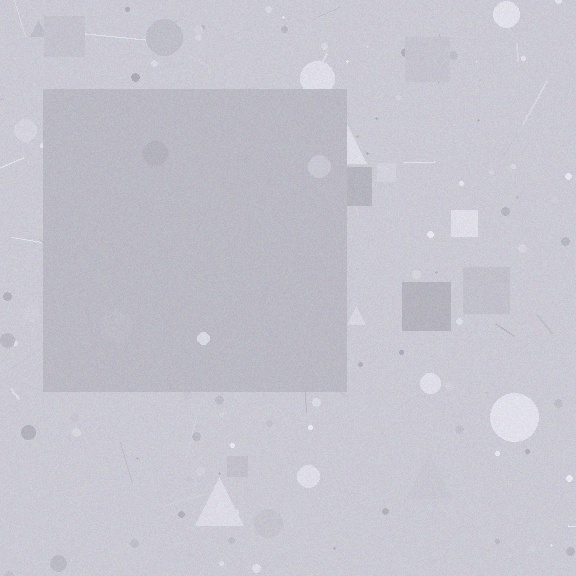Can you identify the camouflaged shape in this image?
The camouflaged shape is a square.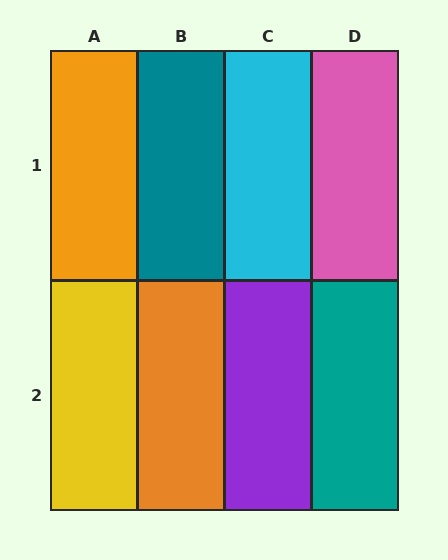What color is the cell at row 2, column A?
Yellow.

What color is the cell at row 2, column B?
Orange.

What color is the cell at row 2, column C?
Purple.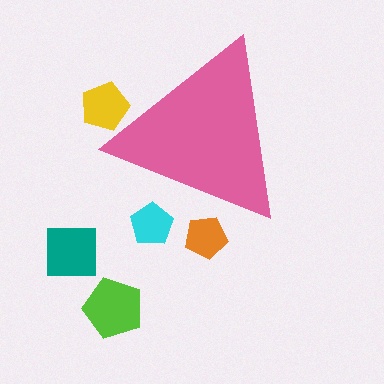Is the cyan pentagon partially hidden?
Yes, the cyan pentagon is partially hidden behind the pink triangle.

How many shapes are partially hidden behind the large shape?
3 shapes are partially hidden.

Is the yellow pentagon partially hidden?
Yes, the yellow pentagon is partially hidden behind the pink triangle.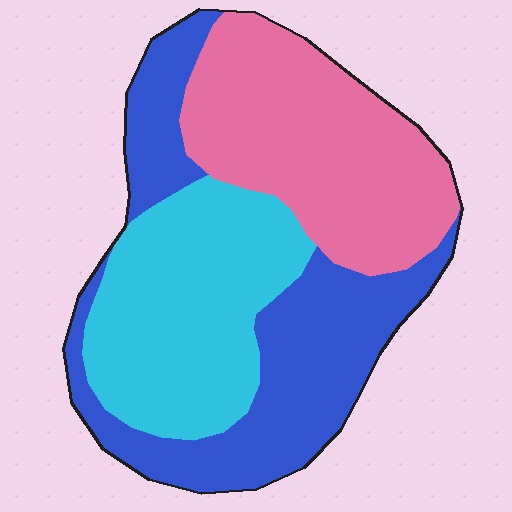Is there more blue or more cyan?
Blue.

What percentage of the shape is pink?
Pink takes up about one third (1/3) of the shape.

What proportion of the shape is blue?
Blue covers around 35% of the shape.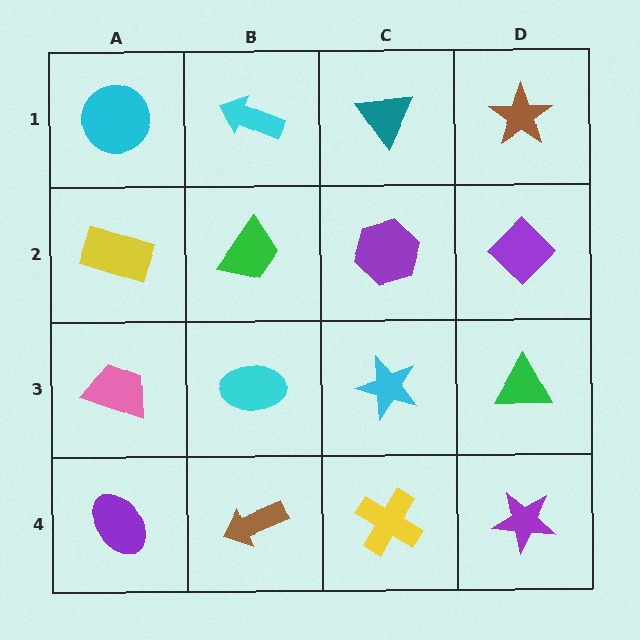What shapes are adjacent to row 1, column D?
A purple diamond (row 2, column D), a teal triangle (row 1, column C).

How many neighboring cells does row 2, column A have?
3.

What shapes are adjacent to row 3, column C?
A purple hexagon (row 2, column C), a yellow cross (row 4, column C), a cyan ellipse (row 3, column B), a green triangle (row 3, column D).